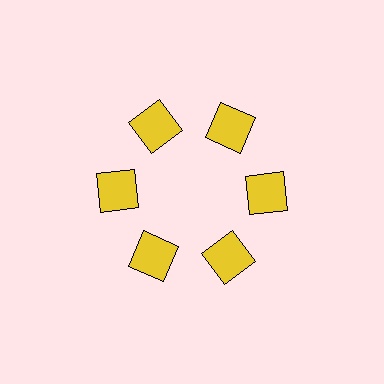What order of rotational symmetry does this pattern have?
This pattern has 6-fold rotational symmetry.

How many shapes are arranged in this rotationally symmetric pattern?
There are 6 shapes, arranged in 6 groups of 1.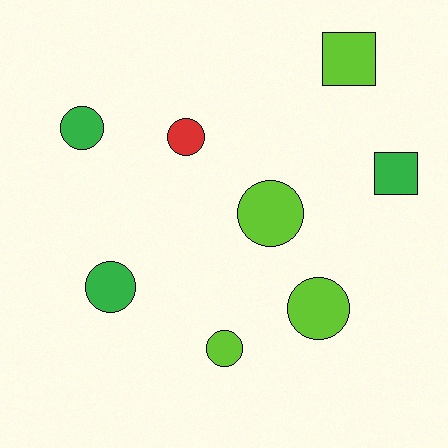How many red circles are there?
There is 1 red circle.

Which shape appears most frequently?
Circle, with 6 objects.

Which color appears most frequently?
Lime, with 4 objects.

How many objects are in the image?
There are 8 objects.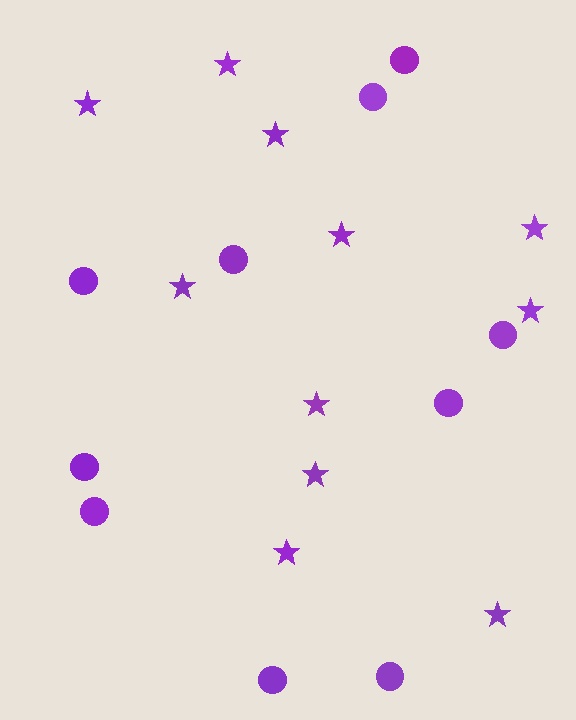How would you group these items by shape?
There are 2 groups: one group of stars (11) and one group of circles (10).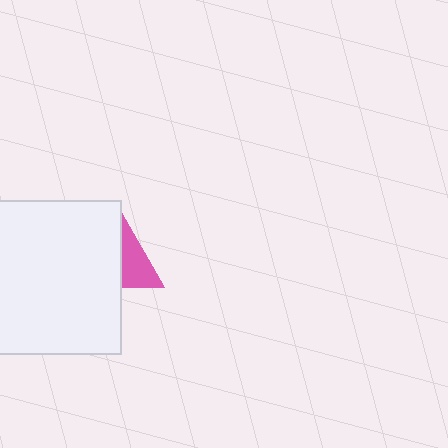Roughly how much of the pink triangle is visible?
About half of it is visible (roughly 49%).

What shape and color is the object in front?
The object in front is a white square.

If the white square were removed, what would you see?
You would see the complete pink triangle.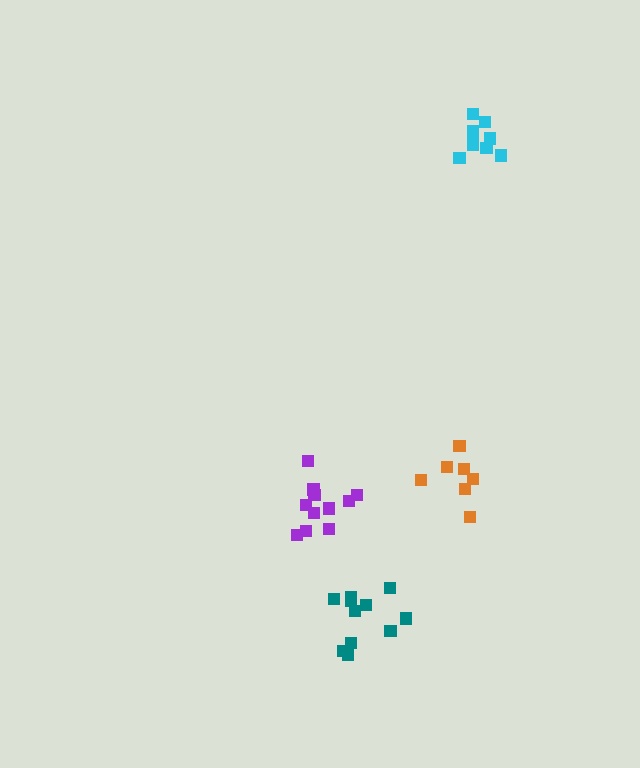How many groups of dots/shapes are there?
There are 4 groups.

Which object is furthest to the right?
The cyan cluster is rightmost.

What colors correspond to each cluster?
The clusters are colored: orange, purple, teal, cyan.